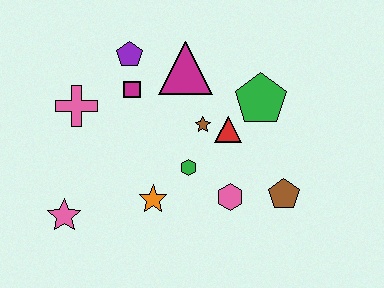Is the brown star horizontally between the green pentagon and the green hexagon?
Yes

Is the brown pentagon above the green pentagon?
No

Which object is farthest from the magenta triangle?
The pink star is farthest from the magenta triangle.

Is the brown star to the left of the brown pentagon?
Yes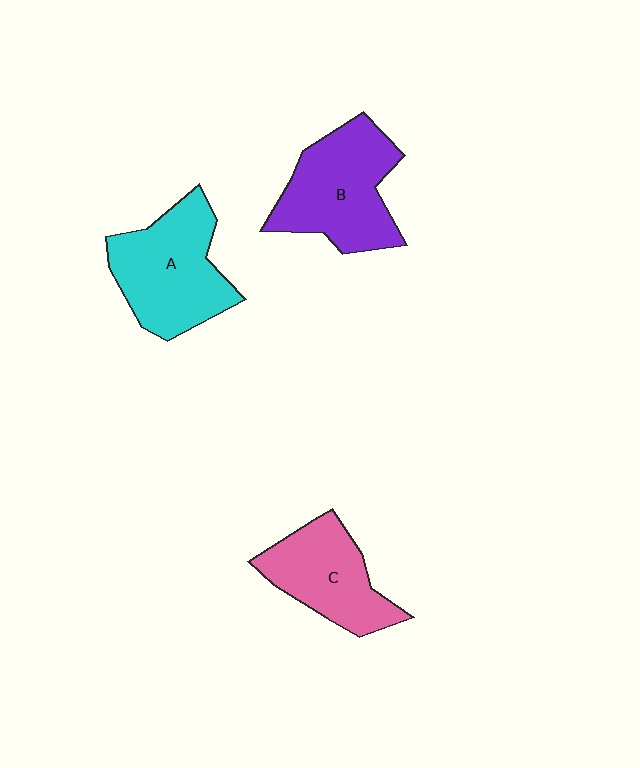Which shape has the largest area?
Shape B (purple).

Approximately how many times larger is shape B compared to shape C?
Approximately 1.2 times.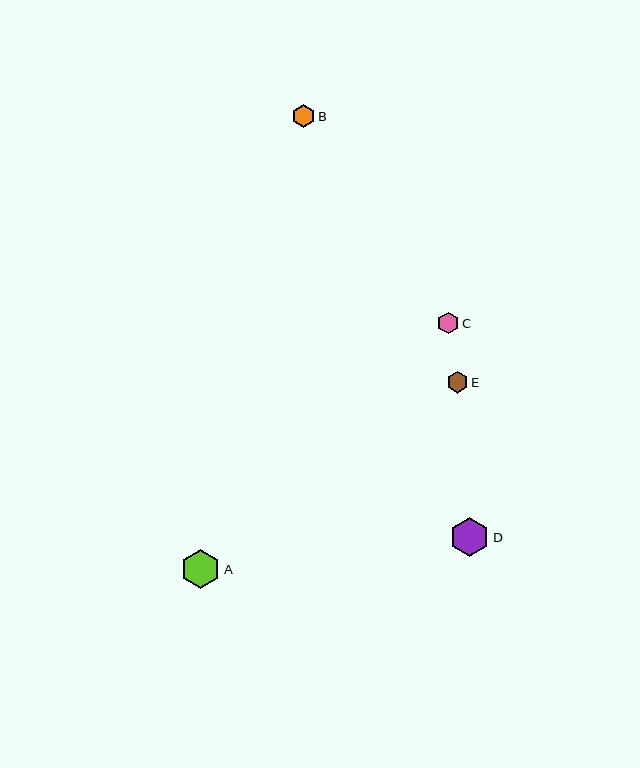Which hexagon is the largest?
Hexagon D is the largest with a size of approximately 40 pixels.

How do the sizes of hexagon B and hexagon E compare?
Hexagon B and hexagon E are approximately the same size.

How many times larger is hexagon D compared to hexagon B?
Hexagon D is approximately 1.7 times the size of hexagon B.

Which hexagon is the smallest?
Hexagon C is the smallest with a size of approximately 21 pixels.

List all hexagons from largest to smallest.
From largest to smallest: D, A, B, E, C.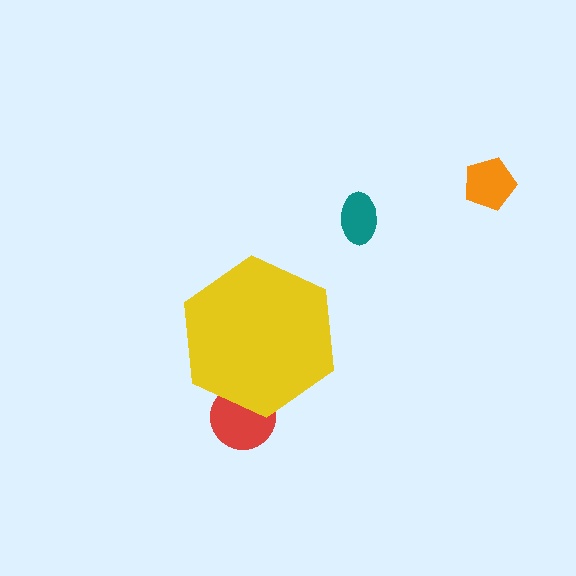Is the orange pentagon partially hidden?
No, the orange pentagon is fully visible.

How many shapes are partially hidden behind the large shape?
1 shape is partially hidden.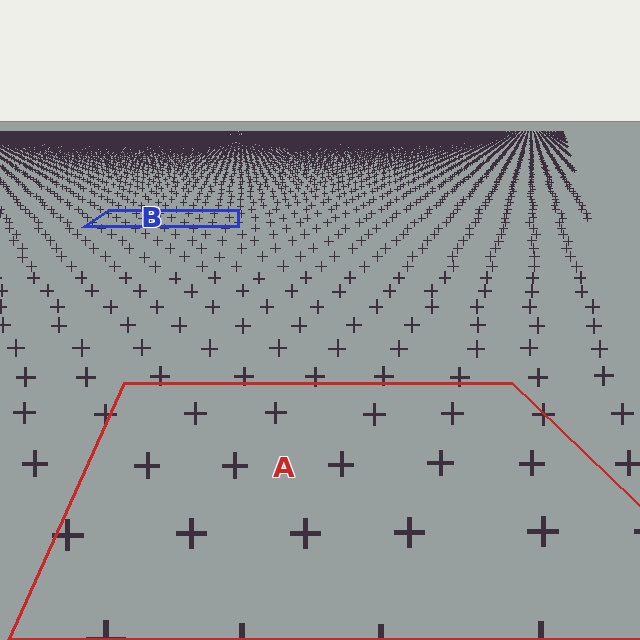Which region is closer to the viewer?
Region A is closer. The texture elements there are larger and more spread out.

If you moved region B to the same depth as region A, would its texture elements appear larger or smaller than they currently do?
They would appear larger. At a closer depth, the same texture elements are projected at a bigger on-screen size.